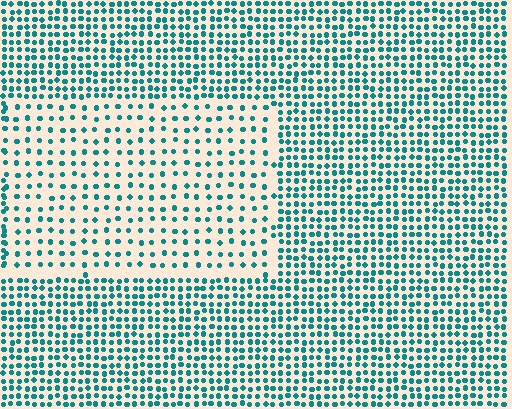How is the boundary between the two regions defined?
The boundary is defined by a change in element density (approximately 2.1x ratio). All elements are the same color, size, and shape.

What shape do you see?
I see a rectangle.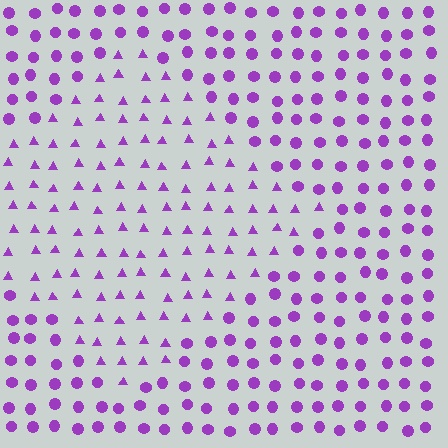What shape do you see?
I see a diamond.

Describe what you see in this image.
The image is filled with small purple elements arranged in a uniform grid. A diamond-shaped region contains triangles, while the surrounding area contains circles. The boundary is defined purely by the change in element shape.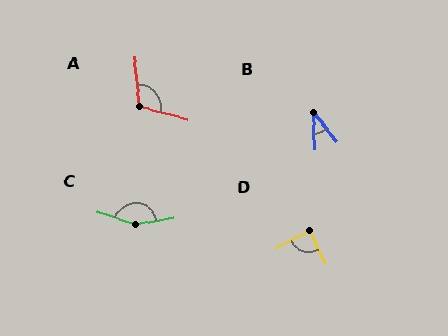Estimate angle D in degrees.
Approximately 87 degrees.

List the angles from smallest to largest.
B (37°), D (87°), A (111°), C (152°).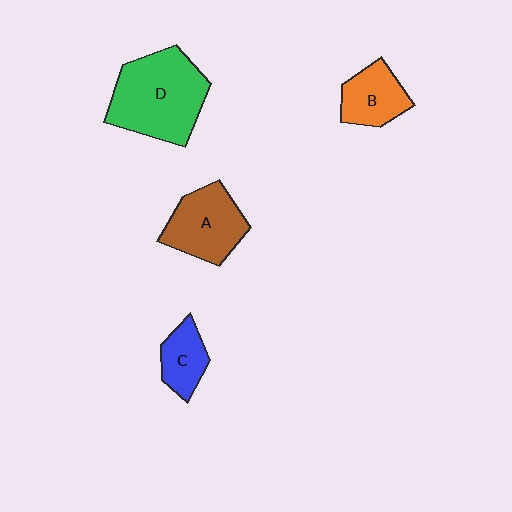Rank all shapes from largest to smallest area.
From largest to smallest: D (green), A (brown), B (orange), C (blue).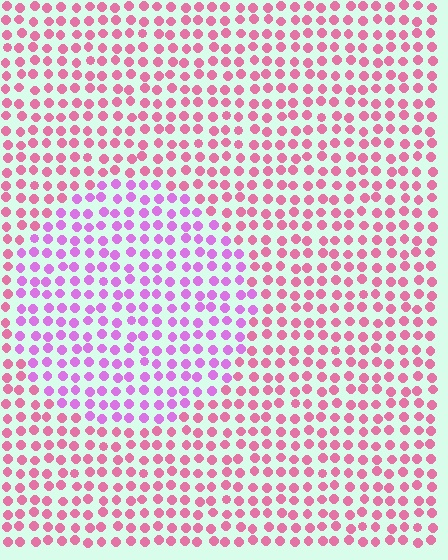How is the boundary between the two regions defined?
The boundary is defined purely by a slight shift in hue (about 38 degrees). Spacing, size, and orientation are identical on both sides.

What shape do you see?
I see a circle.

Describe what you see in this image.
The image is filled with small pink elements in a uniform arrangement. A circle-shaped region is visible where the elements are tinted to a slightly different hue, forming a subtle color boundary.